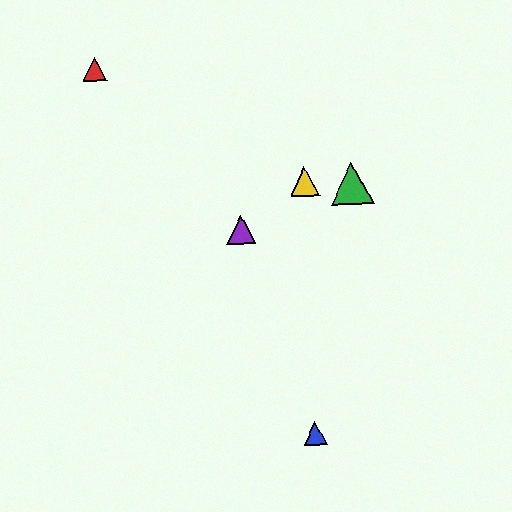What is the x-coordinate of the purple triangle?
The purple triangle is at x≈241.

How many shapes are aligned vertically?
2 shapes (the blue triangle, the yellow triangle) are aligned vertically.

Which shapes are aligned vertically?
The blue triangle, the yellow triangle are aligned vertically.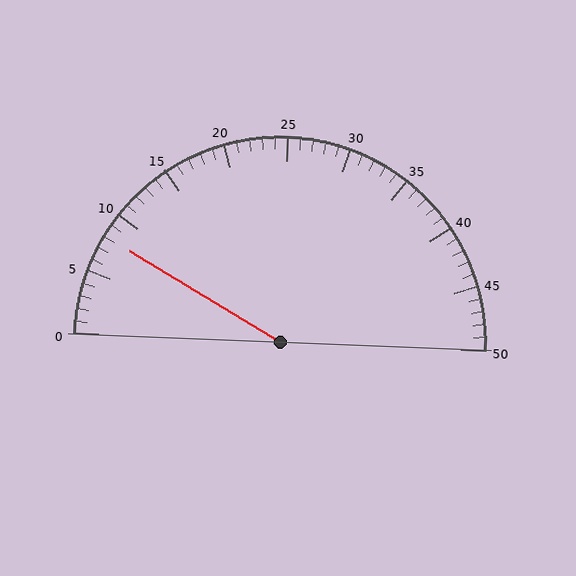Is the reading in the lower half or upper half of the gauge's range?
The reading is in the lower half of the range (0 to 50).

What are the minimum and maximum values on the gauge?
The gauge ranges from 0 to 50.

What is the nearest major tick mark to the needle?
The nearest major tick mark is 10.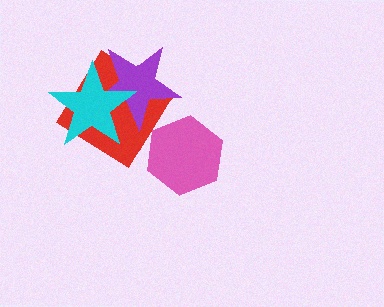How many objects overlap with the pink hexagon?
0 objects overlap with the pink hexagon.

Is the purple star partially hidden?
Yes, it is partially covered by another shape.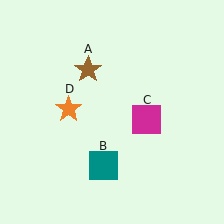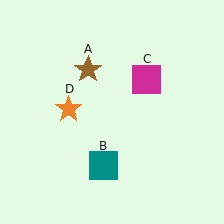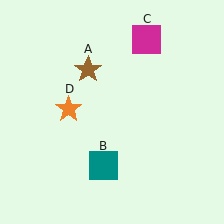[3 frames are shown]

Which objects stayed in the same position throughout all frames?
Brown star (object A) and teal square (object B) and orange star (object D) remained stationary.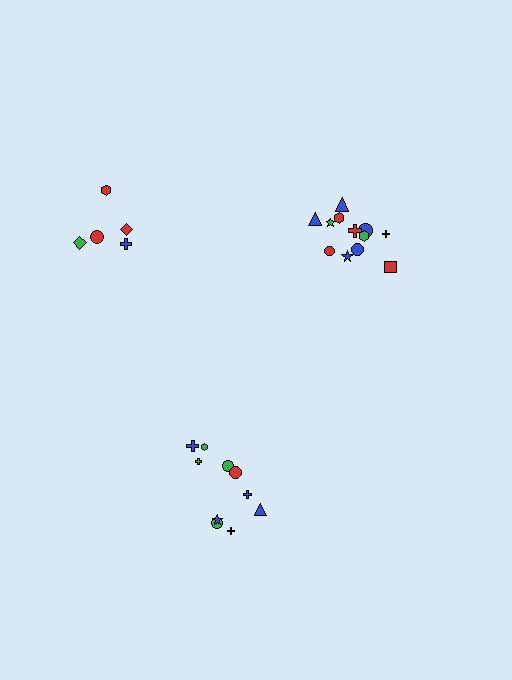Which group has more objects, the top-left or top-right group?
The top-right group.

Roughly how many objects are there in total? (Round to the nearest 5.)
Roughly 25 objects in total.